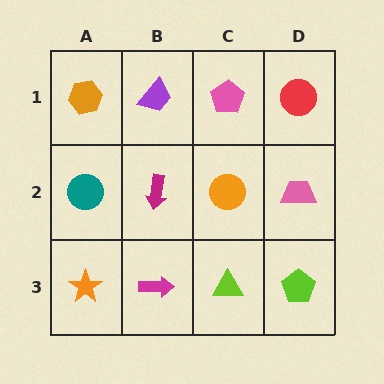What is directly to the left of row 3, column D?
A lime triangle.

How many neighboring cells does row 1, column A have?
2.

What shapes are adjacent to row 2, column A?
An orange hexagon (row 1, column A), an orange star (row 3, column A), a magenta arrow (row 2, column B).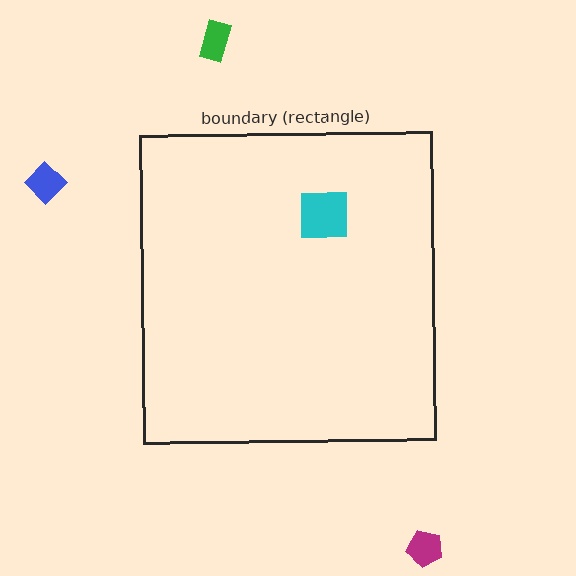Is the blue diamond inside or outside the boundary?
Outside.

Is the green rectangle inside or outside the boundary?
Outside.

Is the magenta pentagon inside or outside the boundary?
Outside.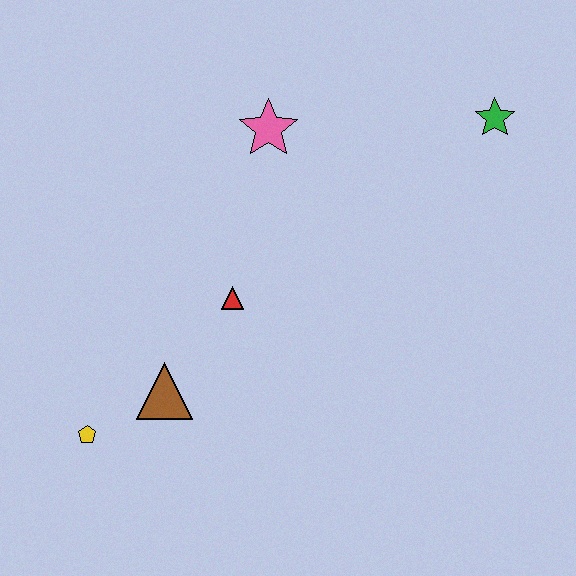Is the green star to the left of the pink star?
No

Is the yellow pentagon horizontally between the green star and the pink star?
No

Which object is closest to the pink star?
The red triangle is closest to the pink star.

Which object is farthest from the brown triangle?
The green star is farthest from the brown triangle.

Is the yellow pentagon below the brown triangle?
Yes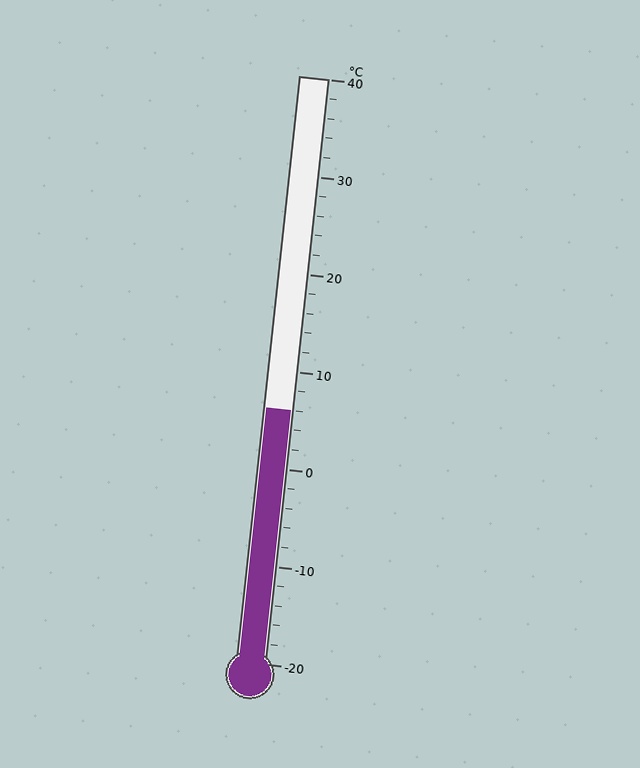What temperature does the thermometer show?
The thermometer shows approximately 6°C.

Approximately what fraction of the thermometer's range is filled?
The thermometer is filled to approximately 45% of its range.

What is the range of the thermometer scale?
The thermometer scale ranges from -20°C to 40°C.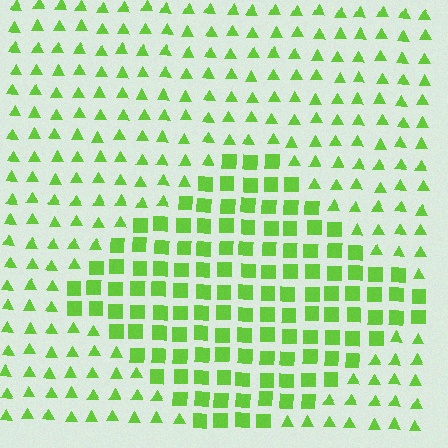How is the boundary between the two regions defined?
The boundary is defined by a change in element shape: squares inside vs. triangles outside. All elements share the same color and spacing.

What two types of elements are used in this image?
The image uses squares inside the diamond region and triangles outside it.